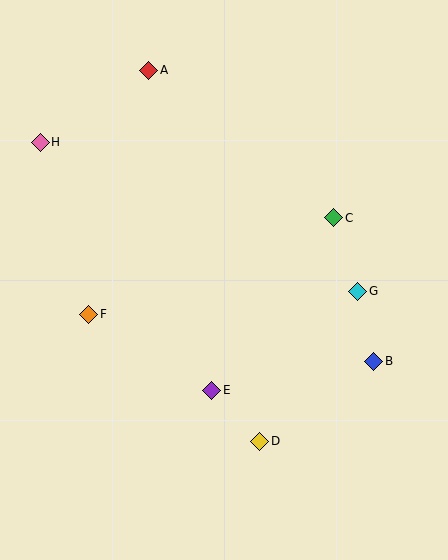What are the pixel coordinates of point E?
Point E is at (212, 390).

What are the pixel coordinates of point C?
Point C is at (334, 218).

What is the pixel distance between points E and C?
The distance between E and C is 211 pixels.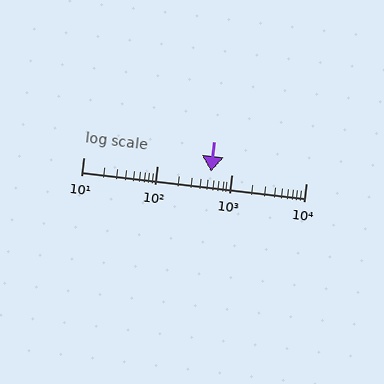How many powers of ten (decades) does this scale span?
The scale spans 3 decades, from 10 to 10000.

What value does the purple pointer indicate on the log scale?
The pointer indicates approximately 520.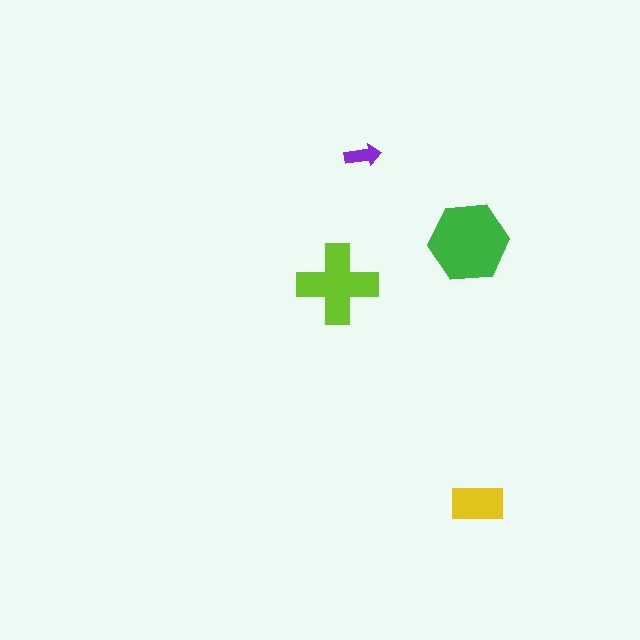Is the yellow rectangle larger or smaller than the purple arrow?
Larger.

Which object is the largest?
The green hexagon.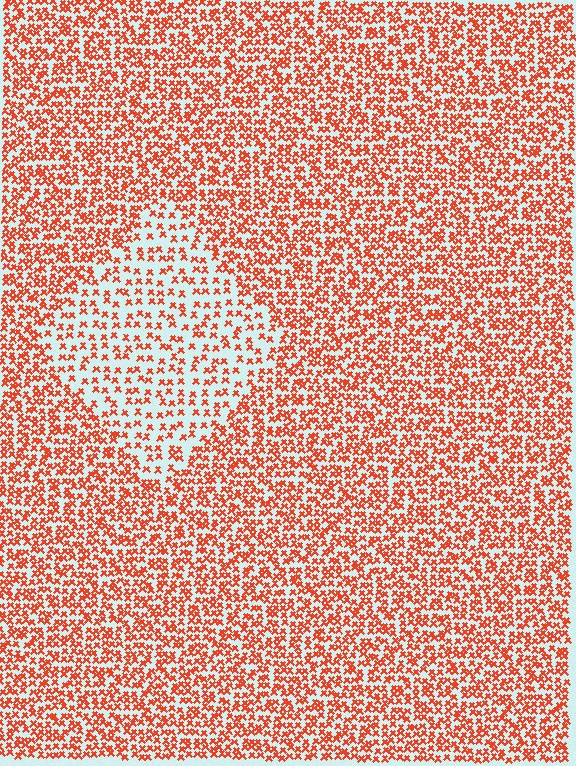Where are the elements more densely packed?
The elements are more densely packed outside the diamond boundary.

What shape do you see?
I see a diamond.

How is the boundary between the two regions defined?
The boundary is defined by a change in element density (approximately 2.0x ratio). All elements are the same color, size, and shape.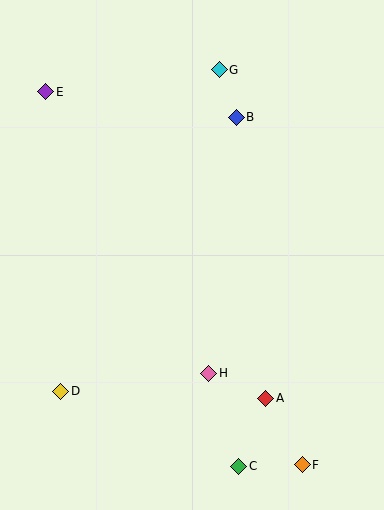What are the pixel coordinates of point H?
Point H is at (209, 373).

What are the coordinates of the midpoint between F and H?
The midpoint between F and H is at (255, 419).